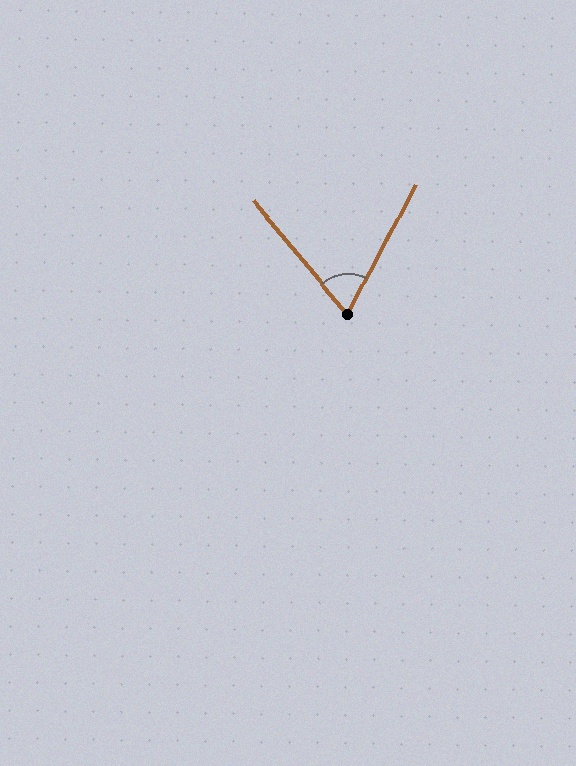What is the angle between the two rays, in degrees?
Approximately 67 degrees.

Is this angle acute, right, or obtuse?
It is acute.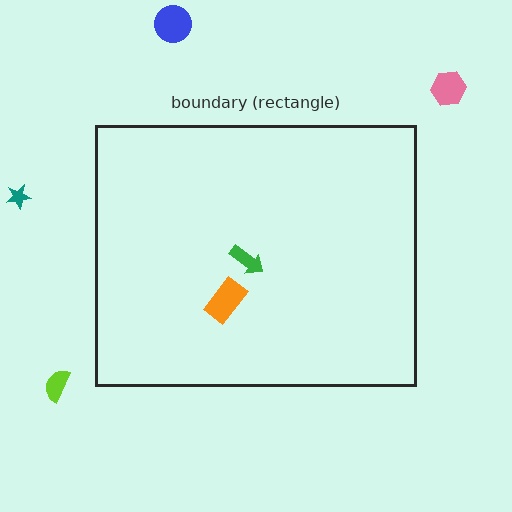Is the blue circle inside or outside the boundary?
Outside.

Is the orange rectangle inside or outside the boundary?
Inside.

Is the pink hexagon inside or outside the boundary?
Outside.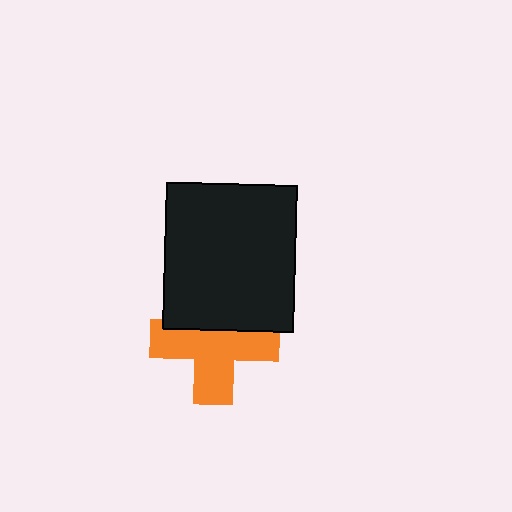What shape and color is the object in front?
The object in front is a black rectangle.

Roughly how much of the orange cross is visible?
Most of it is visible (roughly 66%).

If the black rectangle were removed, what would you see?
You would see the complete orange cross.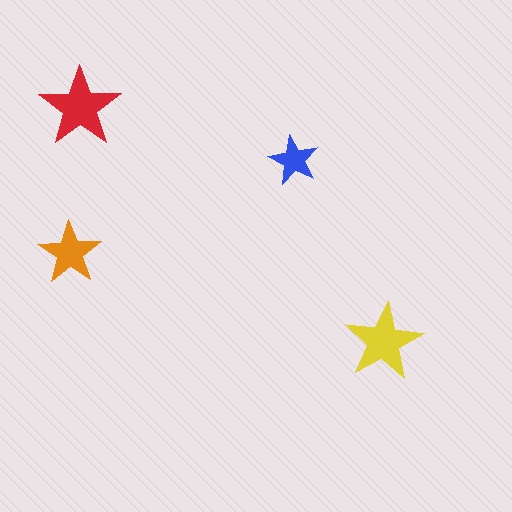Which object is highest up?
The red star is topmost.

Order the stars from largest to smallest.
the red one, the yellow one, the orange one, the blue one.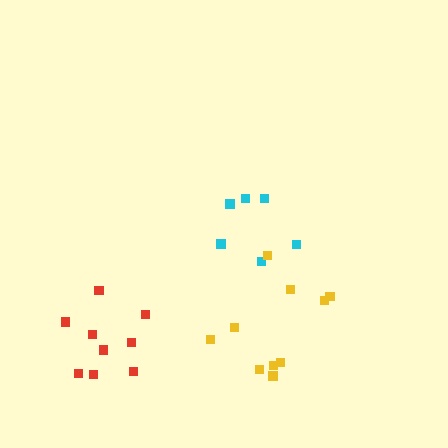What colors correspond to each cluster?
The clusters are colored: cyan, red, yellow.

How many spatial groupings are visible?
There are 3 spatial groupings.